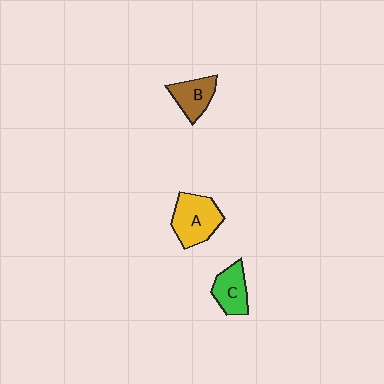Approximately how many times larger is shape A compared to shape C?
Approximately 1.4 times.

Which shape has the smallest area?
Shape B (brown).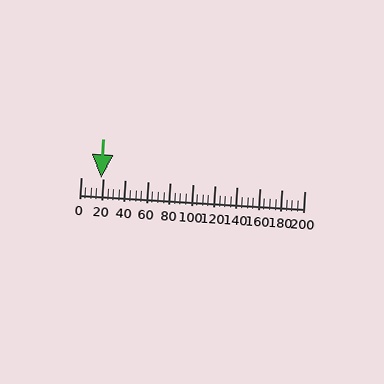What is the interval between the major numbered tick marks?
The major tick marks are spaced 20 units apart.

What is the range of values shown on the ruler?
The ruler shows values from 0 to 200.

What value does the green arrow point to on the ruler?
The green arrow points to approximately 18.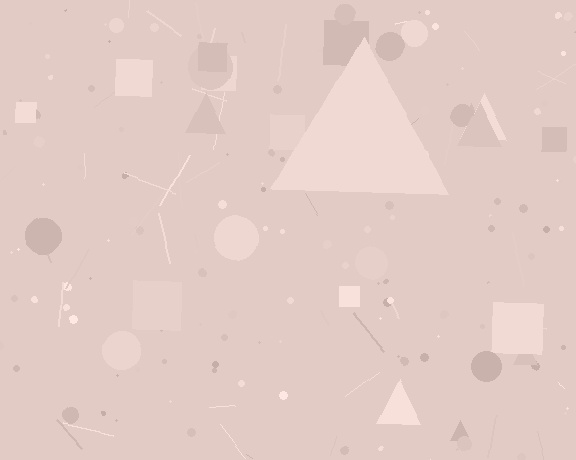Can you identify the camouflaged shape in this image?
The camouflaged shape is a triangle.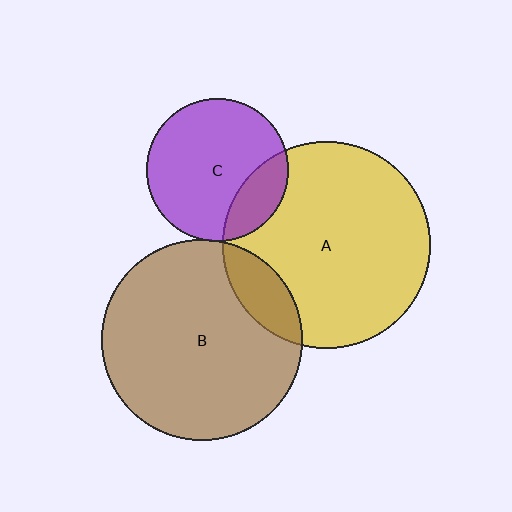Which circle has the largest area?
Circle A (yellow).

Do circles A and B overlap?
Yes.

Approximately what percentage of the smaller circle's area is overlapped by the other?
Approximately 15%.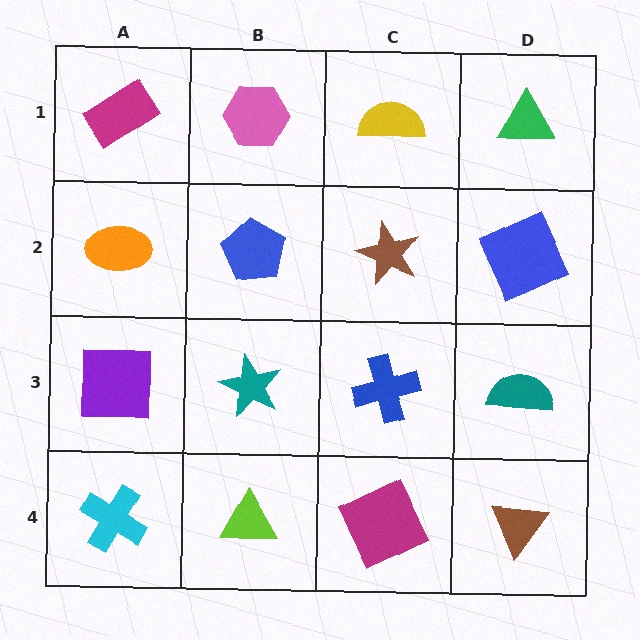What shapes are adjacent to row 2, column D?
A green triangle (row 1, column D), a teal semicircle (row 3, column D), a brown star (row 2, column C).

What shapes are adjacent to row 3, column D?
A blue square (row 2, column D), a brown triangle (row 4, column D), a blue cross (row 3, column C).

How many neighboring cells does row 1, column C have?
3.